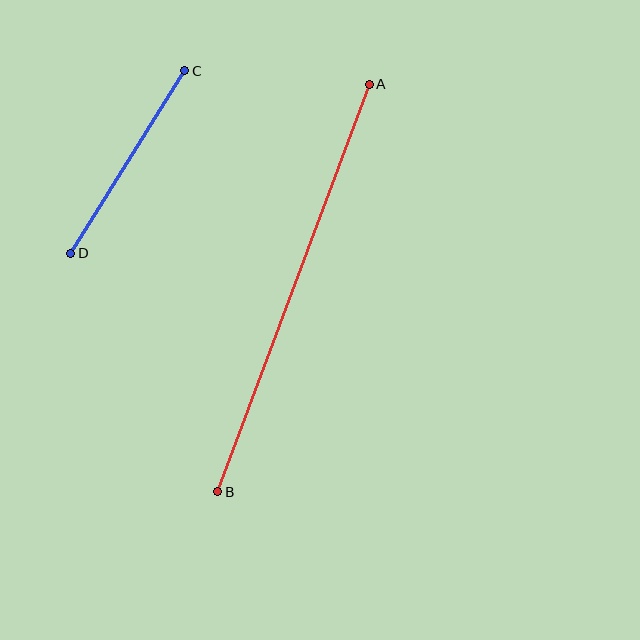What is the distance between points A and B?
The distance is approximately 435 pixels.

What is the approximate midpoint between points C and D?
The midpoint is at approximately (128, 162) pixels.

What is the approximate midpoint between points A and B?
The midpoint is at approximately (294, 288) pixels.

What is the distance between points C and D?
The distance is approximately 215 pixels.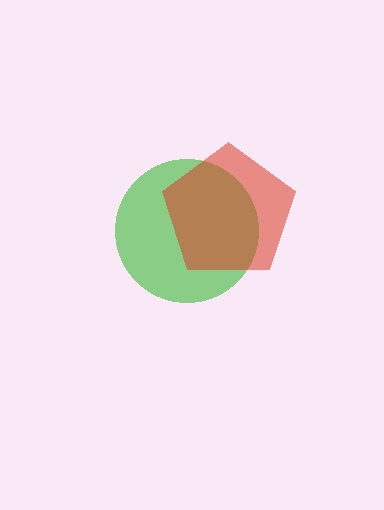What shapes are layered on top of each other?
The layered shapes are: a green circle, a red pentagon.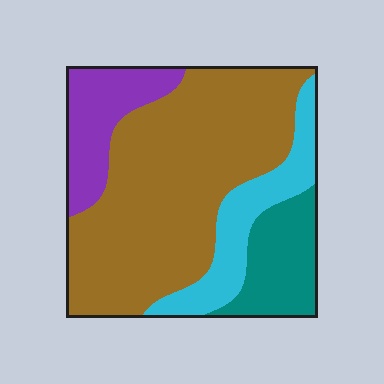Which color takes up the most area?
Brown, at roughly 55%.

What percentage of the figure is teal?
Teal covers about 15% of the figure.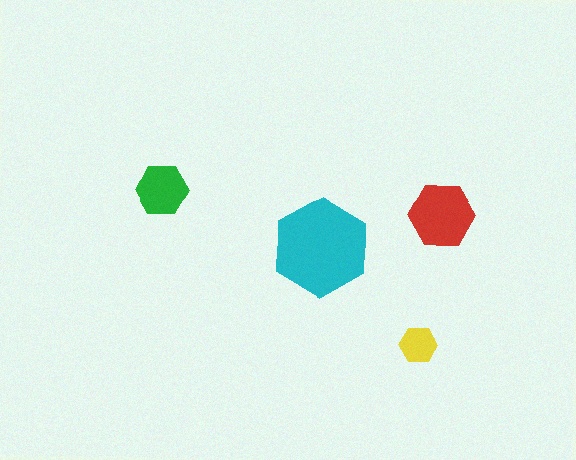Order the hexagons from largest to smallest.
the cyan one, the red one, the green one, the yellow one.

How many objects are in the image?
There are 4 objects in the image.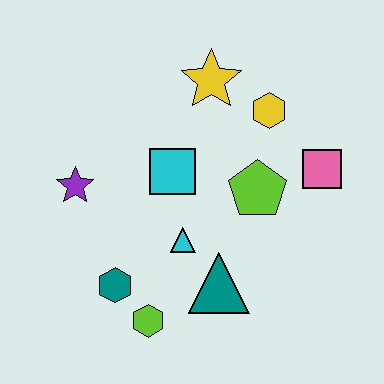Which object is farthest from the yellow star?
The lime hexagon is farthest from the yellow star.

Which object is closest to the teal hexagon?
The lime hexagon is closest to the teal hexagon.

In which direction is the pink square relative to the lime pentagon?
The pink square is to the right of the lime pentagon.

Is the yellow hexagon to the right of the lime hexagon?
Yes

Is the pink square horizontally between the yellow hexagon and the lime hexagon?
No